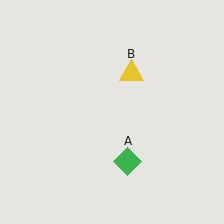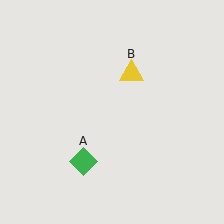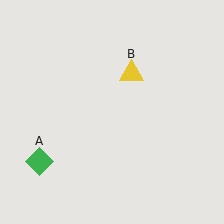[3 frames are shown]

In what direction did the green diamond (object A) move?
The green diamond (object A) moved left.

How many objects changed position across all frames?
1 object changed position: green diamond (object A).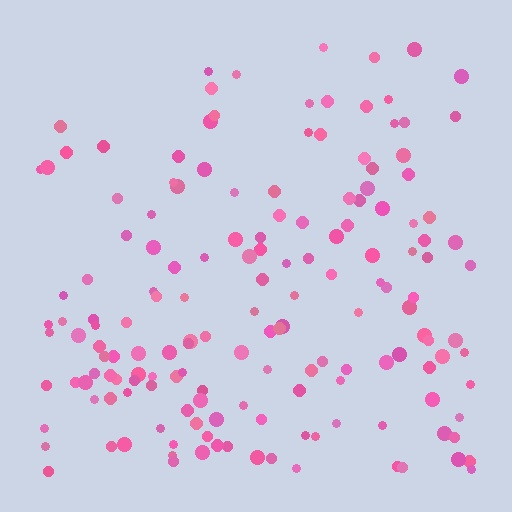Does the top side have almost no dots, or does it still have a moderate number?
Still a moderate number, just noticeably fewer than the bottom.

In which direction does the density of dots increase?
From top to bottom, with the bottom side densest.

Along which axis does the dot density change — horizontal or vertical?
Vertical.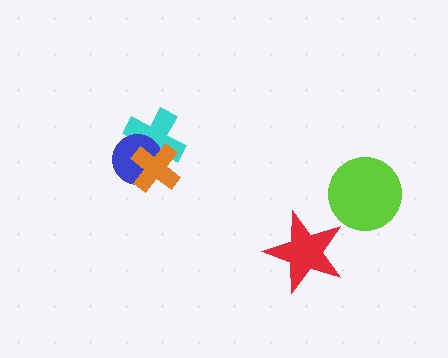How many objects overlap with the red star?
0 objects overlap with the red star.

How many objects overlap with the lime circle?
0 objects overlap with the lime circle.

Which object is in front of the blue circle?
The orange cross is in front of the blue circle.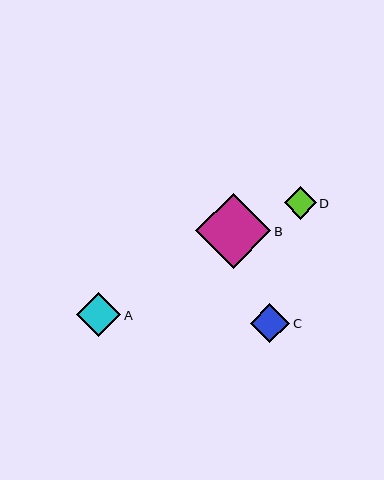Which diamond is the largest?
Diamond B is the largest with a size of approximately 75 pixels.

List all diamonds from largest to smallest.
From largest to smallest: B, A, C, D.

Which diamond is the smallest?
Diamond D is the smallest with a size of approximately 32 pixels.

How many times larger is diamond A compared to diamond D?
Diamond A is approximately 1.4 times the size of diamond D.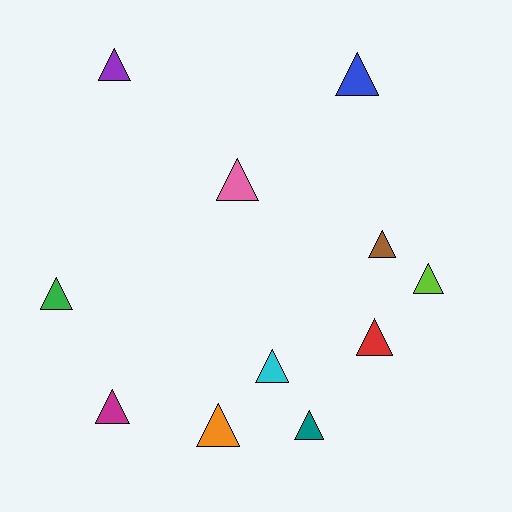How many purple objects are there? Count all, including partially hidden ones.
There is 1 purple object.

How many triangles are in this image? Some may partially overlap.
There are 11 triangles.